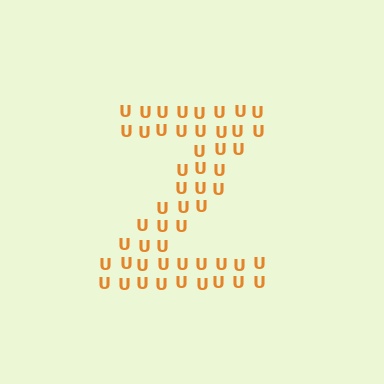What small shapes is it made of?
It is made of small letter U's.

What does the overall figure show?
The overall figure shows the letter Z.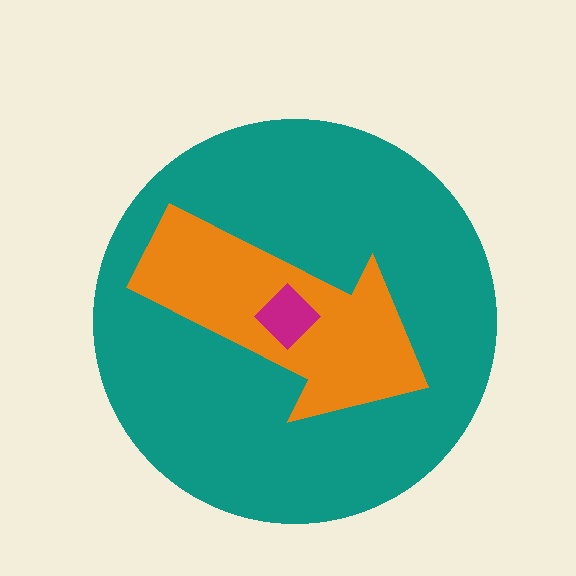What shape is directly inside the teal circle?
The orange arrow.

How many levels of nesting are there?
3.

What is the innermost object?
The magenta diamond.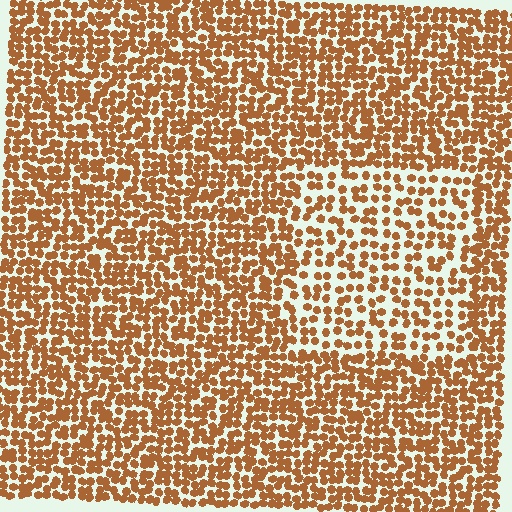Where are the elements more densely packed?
The elements are more densely packed outside the rectangle boundary.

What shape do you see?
I see a rectangle.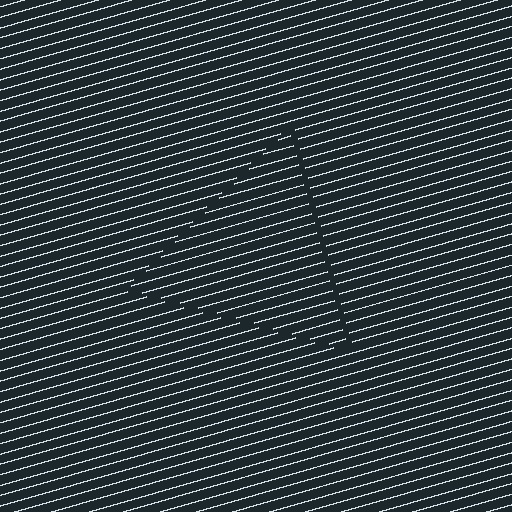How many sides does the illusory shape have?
3 sides — the line-ends trace a triangle.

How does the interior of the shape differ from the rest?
The interior of the shape contains the same grating, shifted by half a period — the contour is defined by the phase discontinuity where line-ends from the inner and outer gratings abut.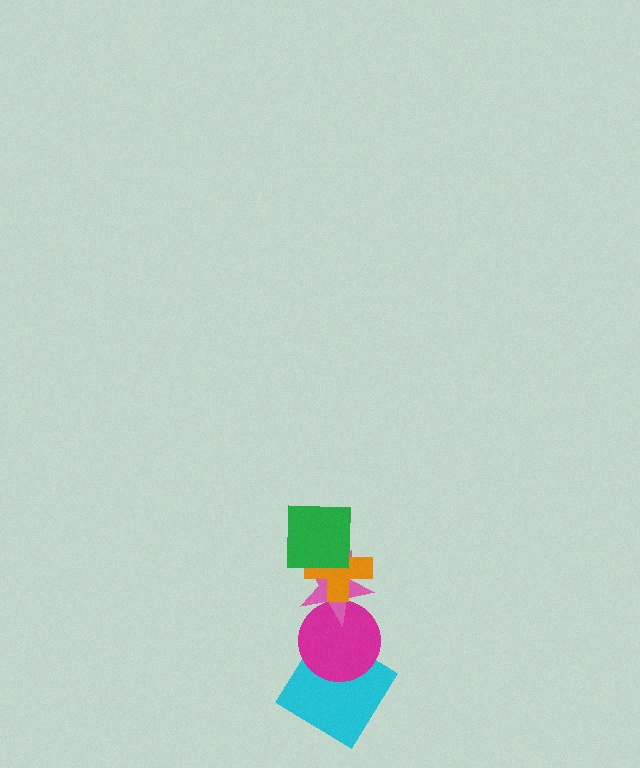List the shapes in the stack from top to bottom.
From top to bottom: the green square, the orange cross, the pink star, the magenta circle, the cyan diamond.